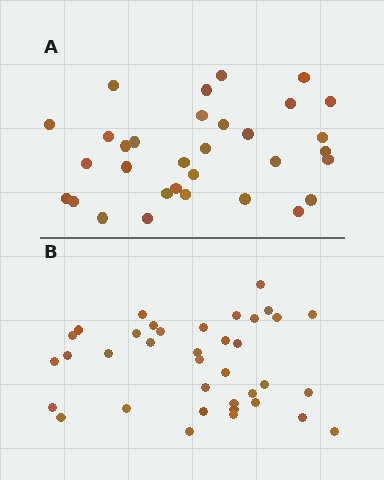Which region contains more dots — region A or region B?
Region B (the bottom region) has more dots.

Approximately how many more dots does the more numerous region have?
Region B has about 5 more dots than region A.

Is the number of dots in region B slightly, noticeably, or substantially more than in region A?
Region B has only slightly more — the two regions are fairly close. The ratio is roughly 1.2 to 1.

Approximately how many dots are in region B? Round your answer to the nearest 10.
About 40 dots. (The exact count is 37, which rounds to 40.)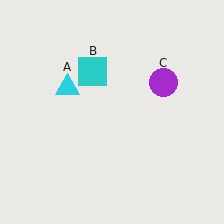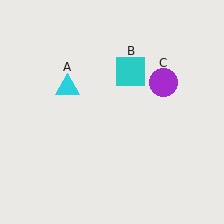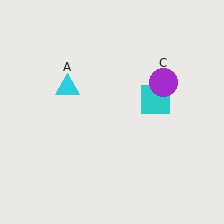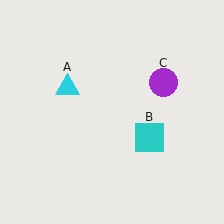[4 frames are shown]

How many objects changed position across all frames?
1 object changed position: cyan square (object B).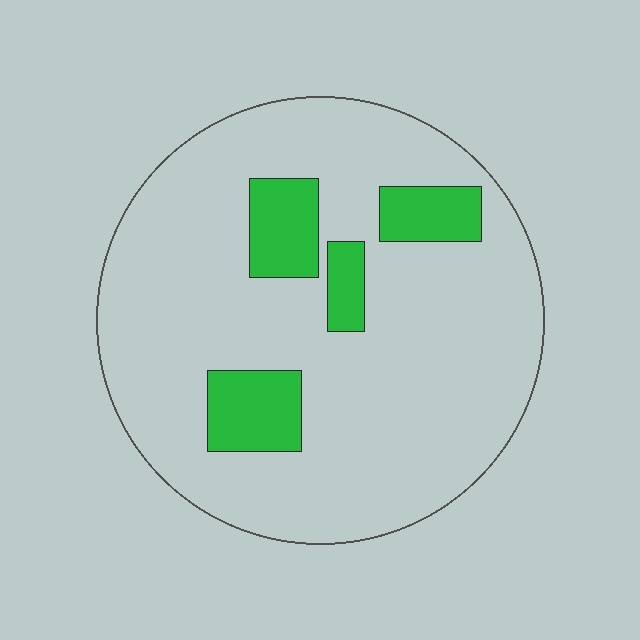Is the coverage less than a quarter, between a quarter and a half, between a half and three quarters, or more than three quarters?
Less than a quarter.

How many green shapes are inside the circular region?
4.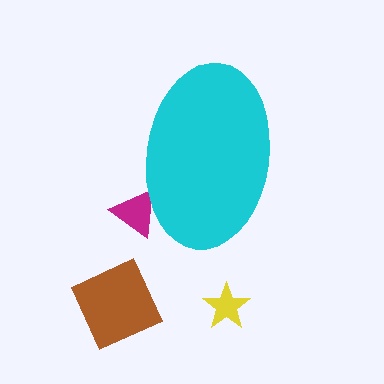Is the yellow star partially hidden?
No, the yellow star is fully visible.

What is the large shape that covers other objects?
A cyan ellipse.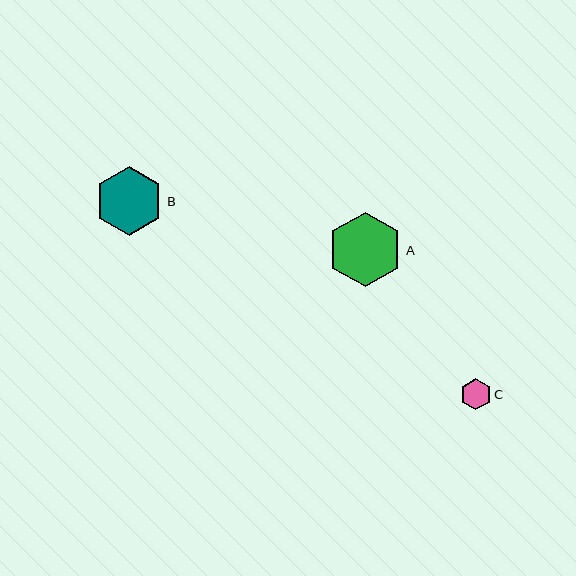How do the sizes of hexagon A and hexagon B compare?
Hexagon A and hexagon B are approximately the same size.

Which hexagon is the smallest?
Hexagon C is the smallest with a size of approximately 31 pixels.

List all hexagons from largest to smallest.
From largest to smallest: A, B, C.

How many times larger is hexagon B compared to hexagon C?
Hexagon B is approximately 2.2 times the size of hexagon C.